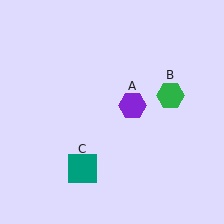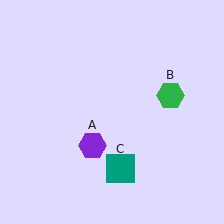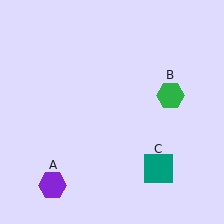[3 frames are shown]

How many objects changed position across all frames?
2 objects changed position: purple hexagon (object A), teal square (object C).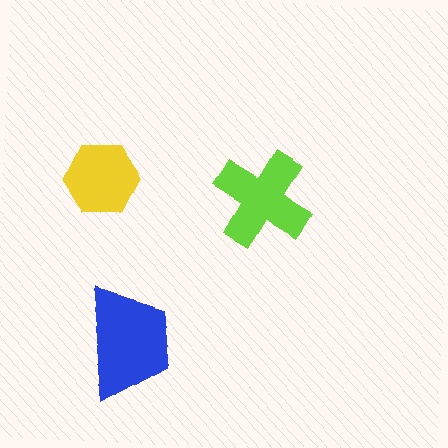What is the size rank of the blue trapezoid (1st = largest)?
1st.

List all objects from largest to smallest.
The blue trapezoid, the lime cross, the yellow hexagon.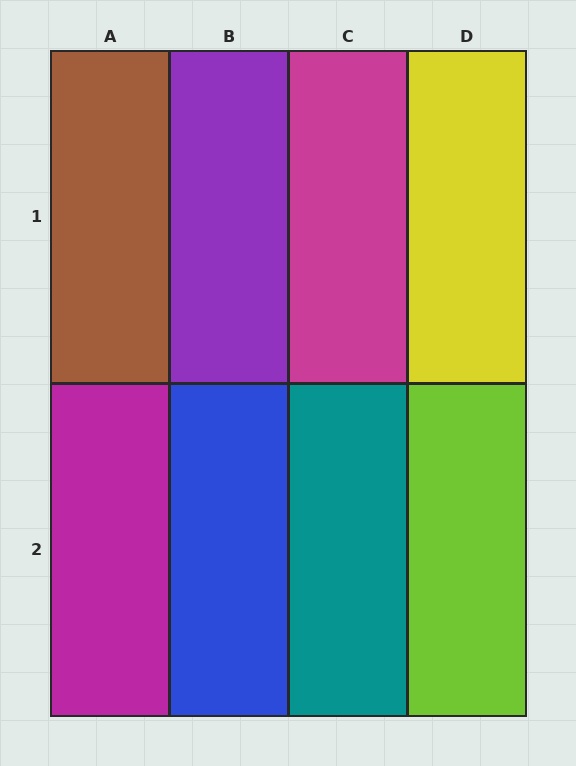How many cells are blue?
1 cell is blue.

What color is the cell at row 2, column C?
Teal.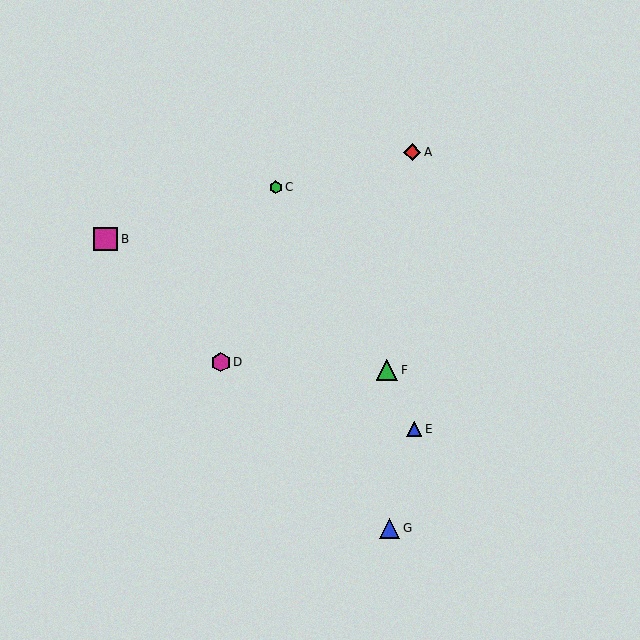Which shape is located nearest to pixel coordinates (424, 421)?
The blue triangle (labeled E) at (414, 429) is nearest to that location.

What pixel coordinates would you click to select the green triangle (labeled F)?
Click at (387, 370) to select the green triangle F.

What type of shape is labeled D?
Shape D is a magenta hexagon.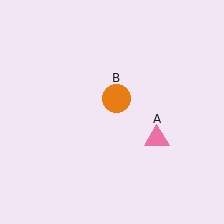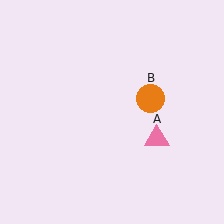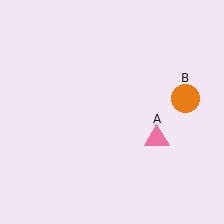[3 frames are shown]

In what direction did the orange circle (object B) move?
The orange circle (object B) moved right.